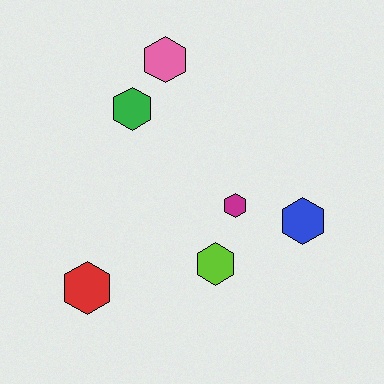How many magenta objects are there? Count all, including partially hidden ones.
There is 1 magenta object.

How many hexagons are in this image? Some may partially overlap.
There are 6 hexagons.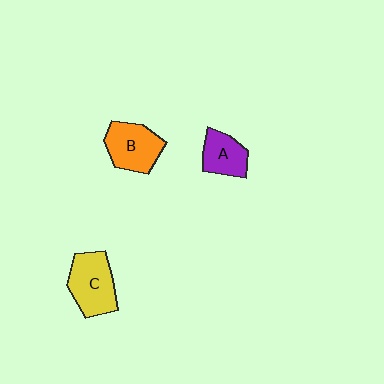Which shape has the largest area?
Shape C (yellow).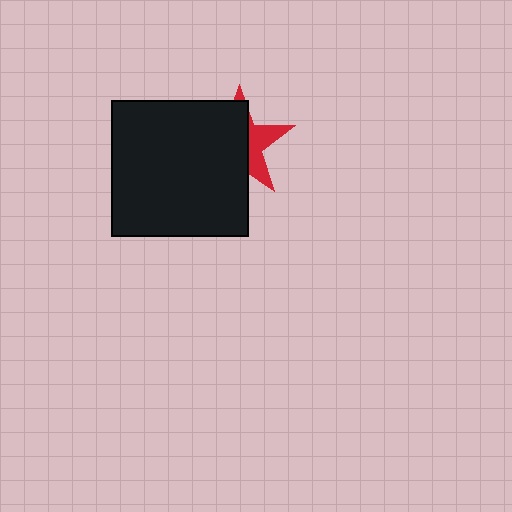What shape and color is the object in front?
The object in front is a black square.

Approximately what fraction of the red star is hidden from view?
Roughly 66% of the red star is hidden behind the black square.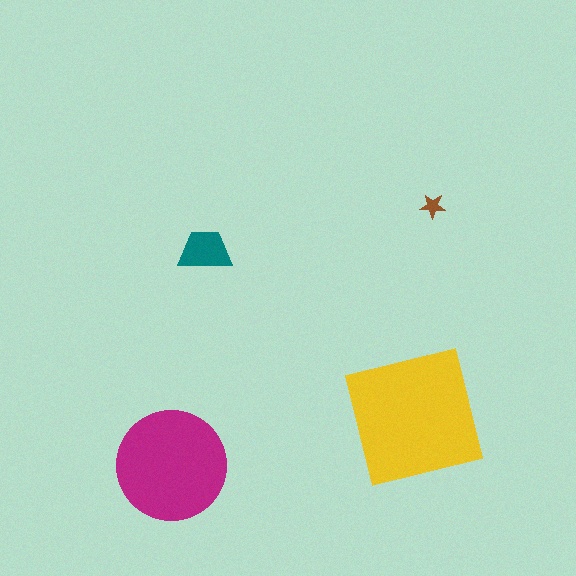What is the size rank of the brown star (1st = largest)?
4th.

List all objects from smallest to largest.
The brown star, the teal trapezoid, the magenta circle, the yellow square.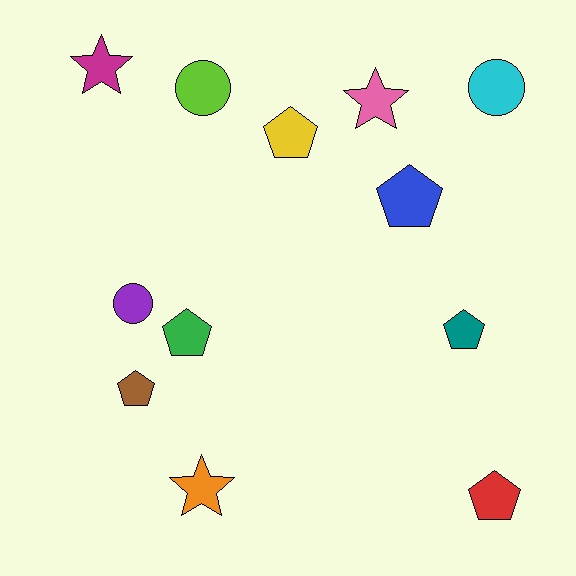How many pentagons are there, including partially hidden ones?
There are 6 pentagons.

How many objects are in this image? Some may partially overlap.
There are 12 objects.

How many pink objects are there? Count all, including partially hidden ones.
There is 1 pink object.